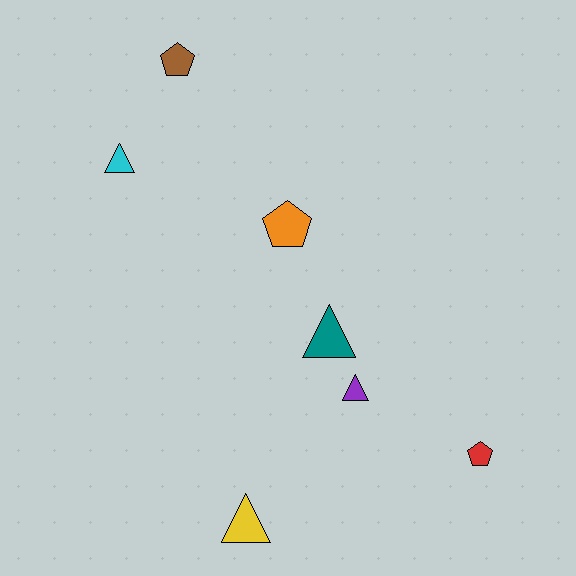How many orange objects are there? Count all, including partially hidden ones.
There is 1 orange object.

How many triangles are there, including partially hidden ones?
There are 4 triangles.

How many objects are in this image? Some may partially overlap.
There are 7 objects.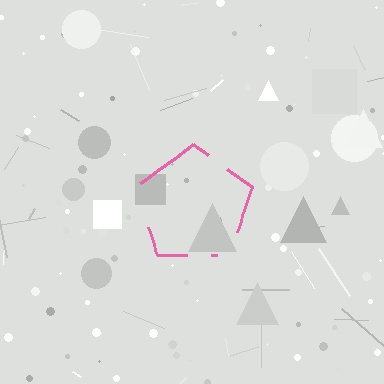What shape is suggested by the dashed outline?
The dashed outline suggests a pentagon.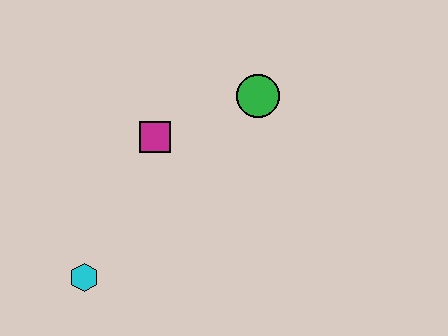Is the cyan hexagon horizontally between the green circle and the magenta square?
No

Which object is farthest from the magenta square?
The cyan hexagon is farthest from the magenta square.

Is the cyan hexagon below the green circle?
Yes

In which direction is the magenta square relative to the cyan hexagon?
The magenta square is above the cyan hexagon.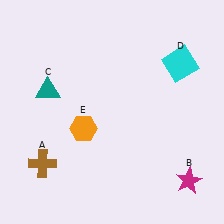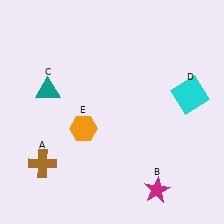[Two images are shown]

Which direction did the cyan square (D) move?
The cyan square (D) moved down.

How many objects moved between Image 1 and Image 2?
2 objects moved between the two images.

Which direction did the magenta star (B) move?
The magenta star (B) moved left.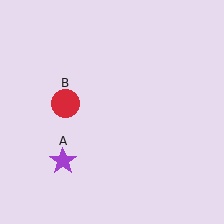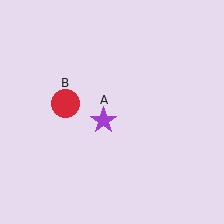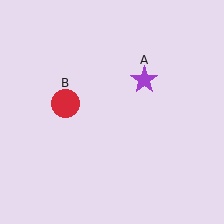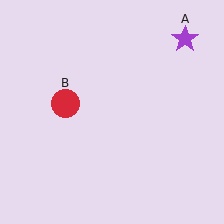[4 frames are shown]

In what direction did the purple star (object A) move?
The purple star (object A) moved up and to the right.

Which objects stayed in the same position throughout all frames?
Red circle (object B) remained stationary.